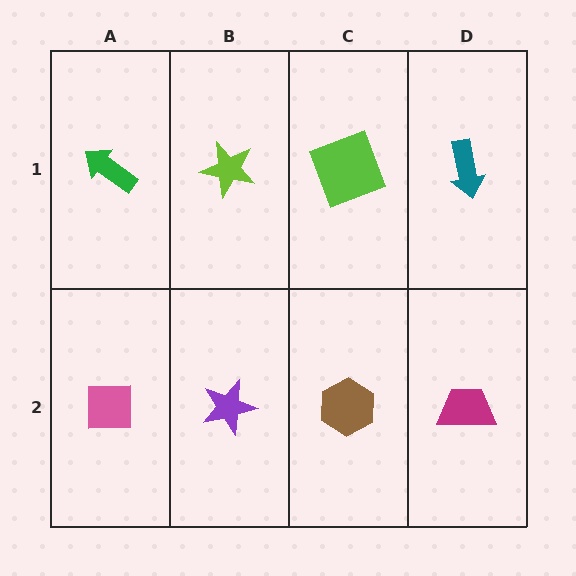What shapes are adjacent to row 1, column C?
A brown hexagon (row 2, column C), a lime star (row 1, column B), a teal arrow (row 1, column D).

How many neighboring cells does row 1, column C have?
3.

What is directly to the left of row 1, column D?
A lime square.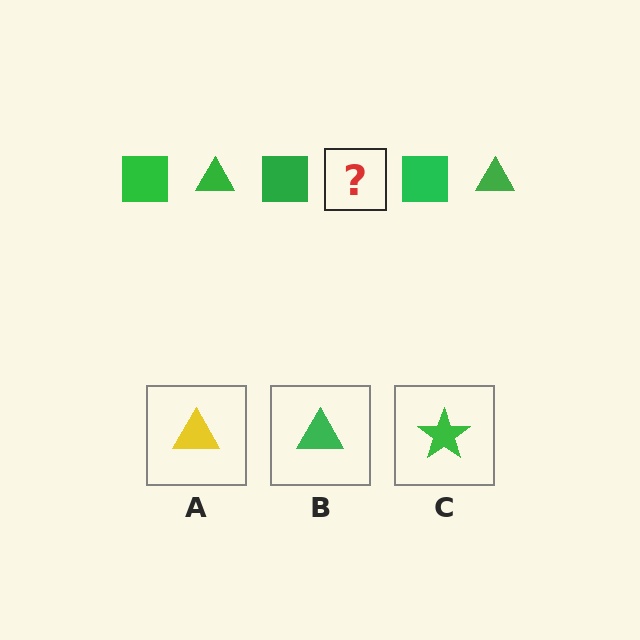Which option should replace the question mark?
Option B.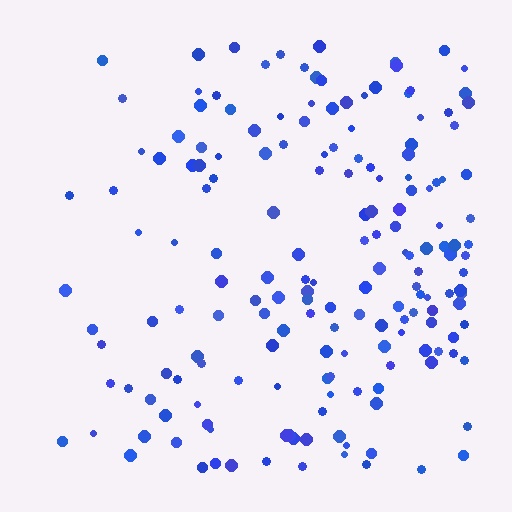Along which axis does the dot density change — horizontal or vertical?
Horizontal.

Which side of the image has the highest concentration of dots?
The right.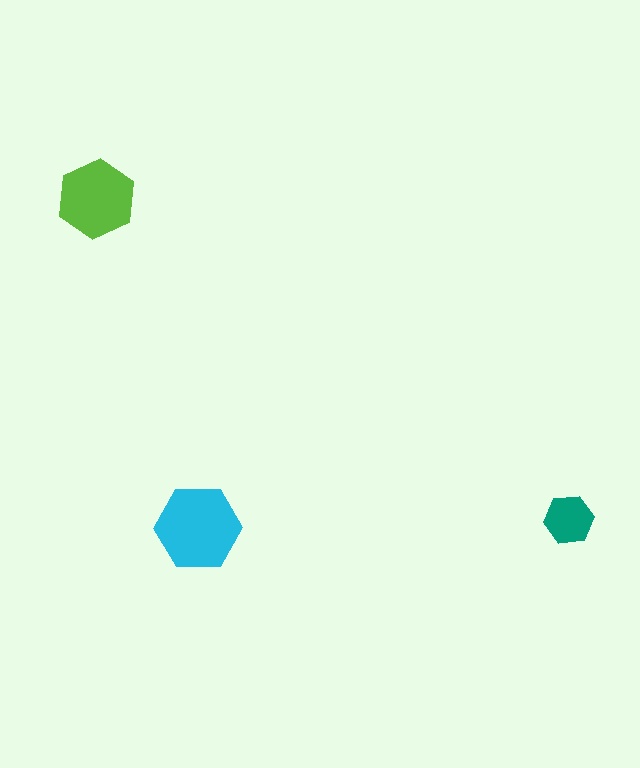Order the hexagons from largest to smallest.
the cyan one, the lime one, the teal one.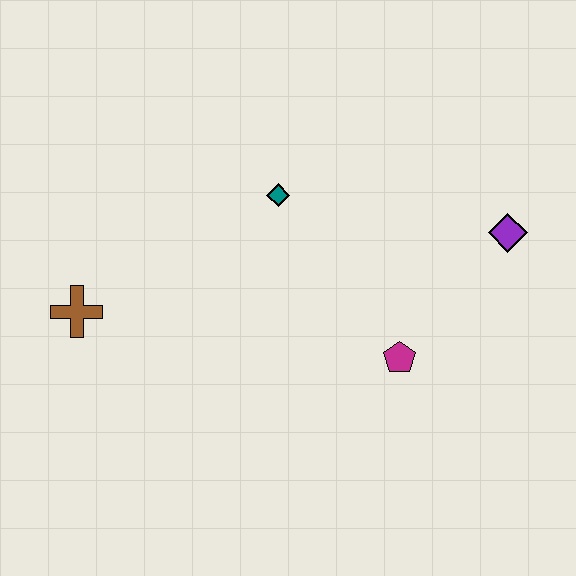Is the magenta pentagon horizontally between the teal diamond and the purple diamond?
Yes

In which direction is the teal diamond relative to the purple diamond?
The teal diamond is to the left of the purple diamond.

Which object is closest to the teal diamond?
The magenta pentagon is closest to the teal diamond.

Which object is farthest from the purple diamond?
The brown cross is farthest from the purple diamond.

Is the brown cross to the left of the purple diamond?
Yes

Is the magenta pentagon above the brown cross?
No